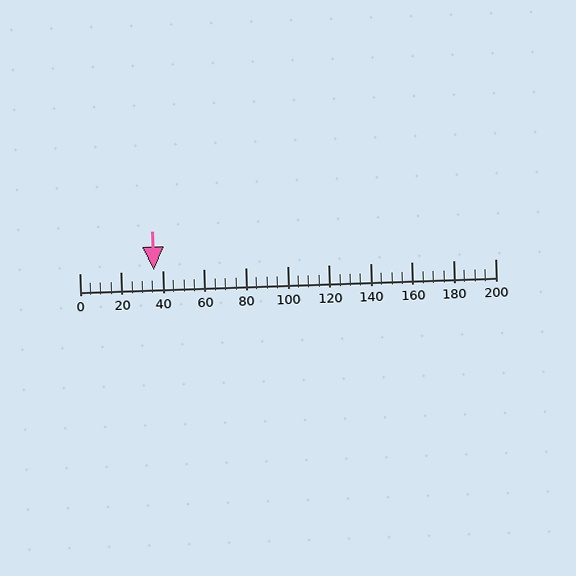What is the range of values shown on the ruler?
The ruler shows values from 0 to 200.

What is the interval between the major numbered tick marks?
The major tick marks are spaced 20 units apart.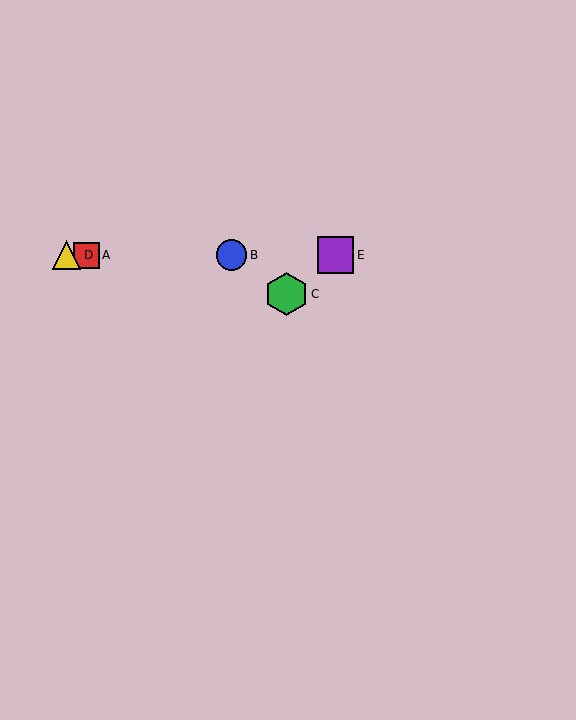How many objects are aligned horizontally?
4 objects (A, B, D, E) are aligned horizontally.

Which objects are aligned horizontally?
Objects A, B, D, E are aligned horizontally.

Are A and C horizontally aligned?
No, A is at y≈255 and C is at y≈294.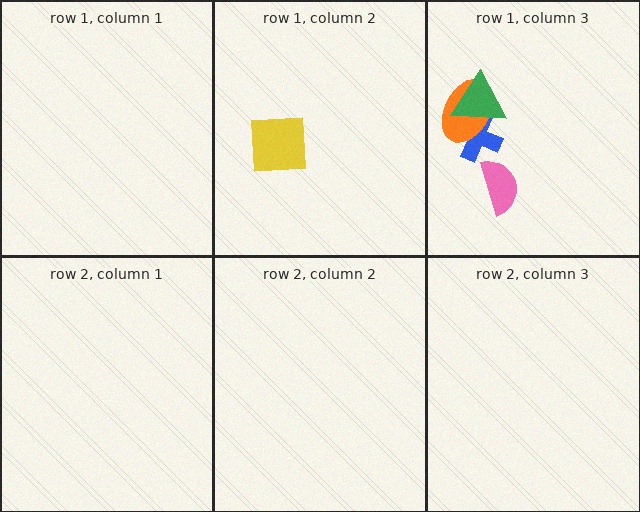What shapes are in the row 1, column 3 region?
The blue cross, the orange ellipse, the pink semicircle, the green triangle.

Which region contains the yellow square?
The row 1, column 2 region.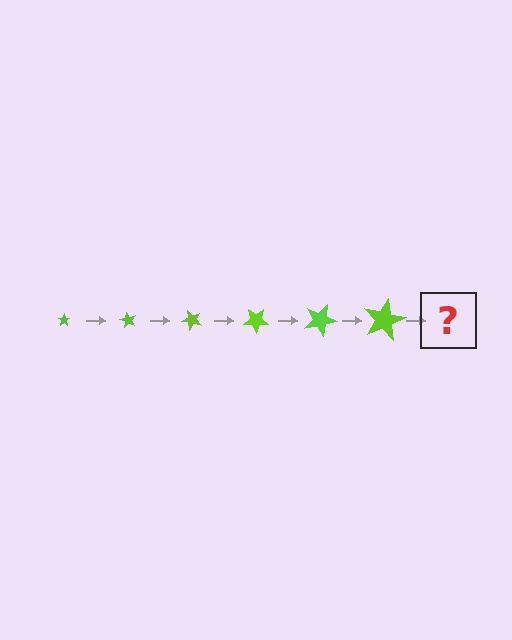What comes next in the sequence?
The next element should be a star, larger than the previous one and rotated 360 degrees from the start.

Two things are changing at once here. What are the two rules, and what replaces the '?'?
The two rules are that the star grows larger each step and it rotates 60 degrees each step. The '?' should be a star, larger than the previous one and rotated 360 degrees from the start.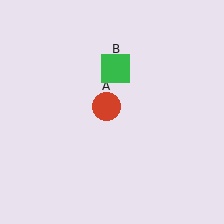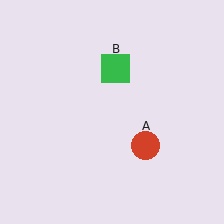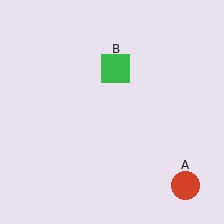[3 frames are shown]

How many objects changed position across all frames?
1 object changed position: red circle (object A).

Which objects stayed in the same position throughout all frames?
Green square (object B) remained stationary.